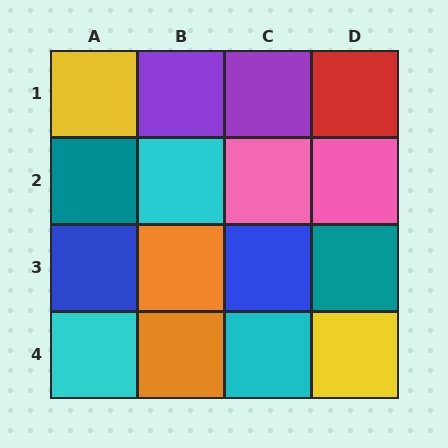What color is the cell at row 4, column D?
Yellow.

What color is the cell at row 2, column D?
Pink.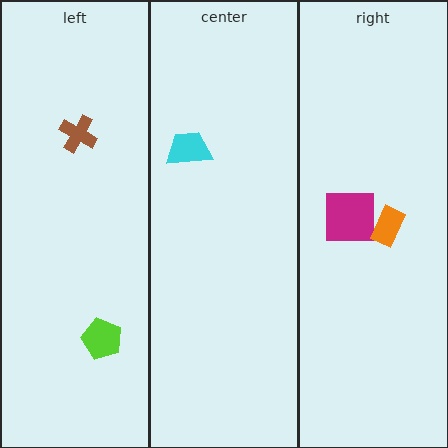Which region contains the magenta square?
The right region.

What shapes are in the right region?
The magenta square, the orange rectangle.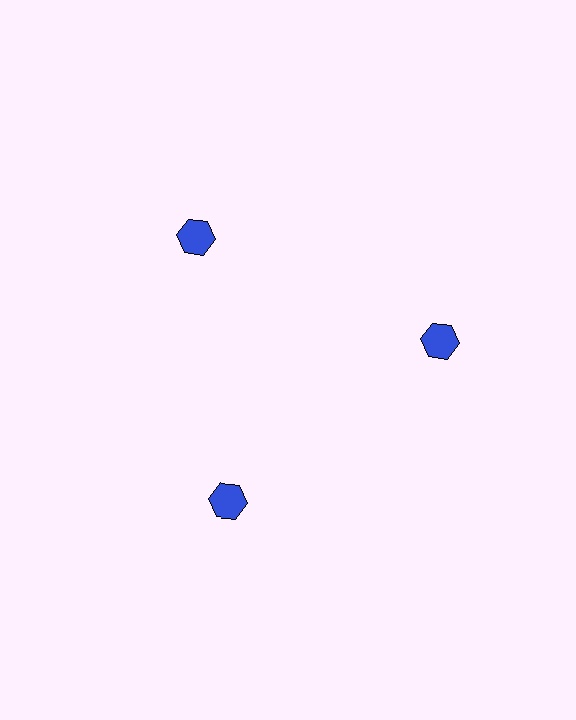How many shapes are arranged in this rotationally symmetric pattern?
There are 3 shapes, arranged in 3 groups of 1.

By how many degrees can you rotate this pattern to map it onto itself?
The pattern maps onto itself every 120 degrees of rotation.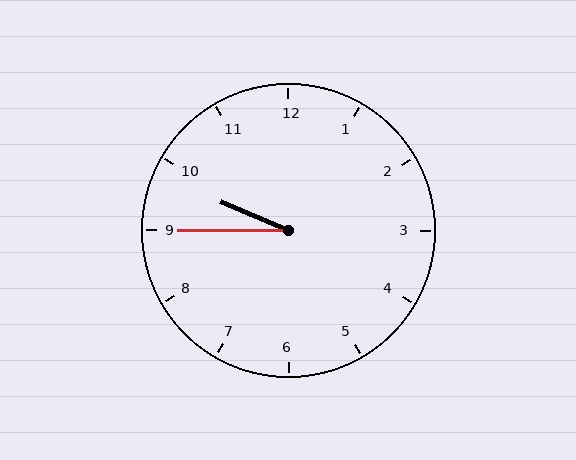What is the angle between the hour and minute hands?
Approximately 22 degrees.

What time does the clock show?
9:45.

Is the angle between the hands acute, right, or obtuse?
It is acute.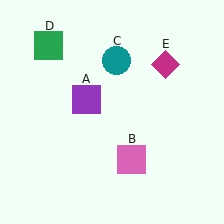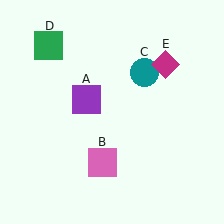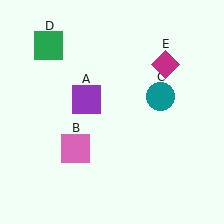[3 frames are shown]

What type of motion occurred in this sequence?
The pink square (object B), teal circle (object C) rotated clockwise around the center of the scene.